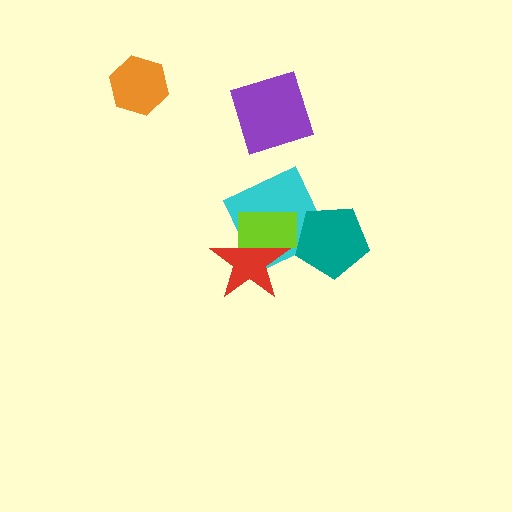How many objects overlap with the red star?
2 objects overlap with the red star.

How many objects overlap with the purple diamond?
0 objects overlap with the purple diamond.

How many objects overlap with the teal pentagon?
1 object overlaps with the teal pentagon.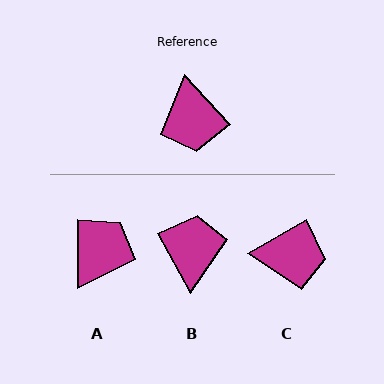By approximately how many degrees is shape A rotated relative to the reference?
Approximately 137 degrees counter-clockwise.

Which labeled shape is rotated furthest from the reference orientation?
B, about 167 degrees away.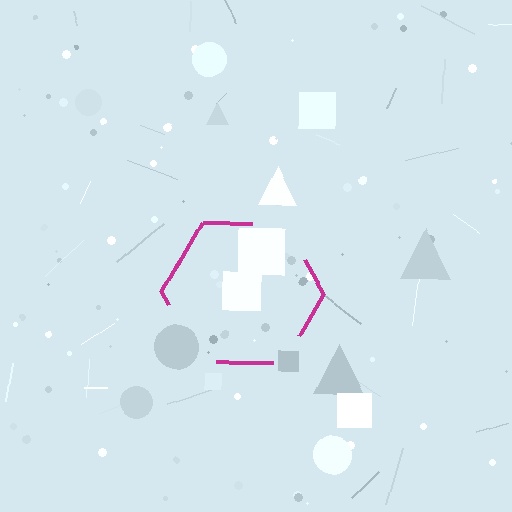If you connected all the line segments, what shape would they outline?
They would outline a hexagon.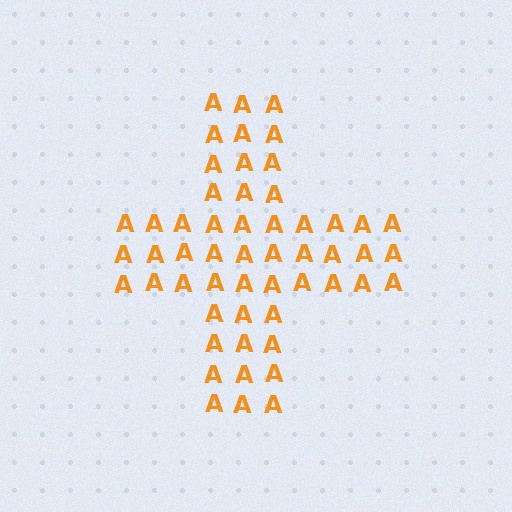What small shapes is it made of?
It is made of small letter A's.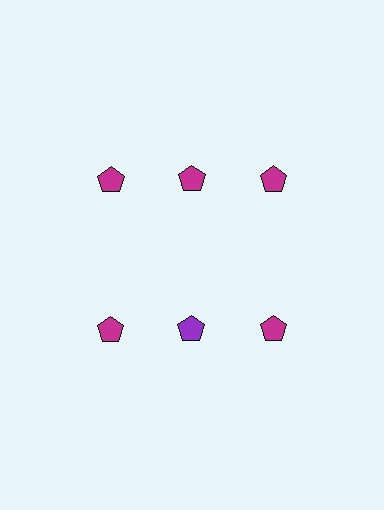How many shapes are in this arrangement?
There are 6 shapes arranged in a grid pattern.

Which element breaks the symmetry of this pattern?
The purple pentagon in the second row, second from left column breaks the symmetry. All other shapes are magenta pentagons.